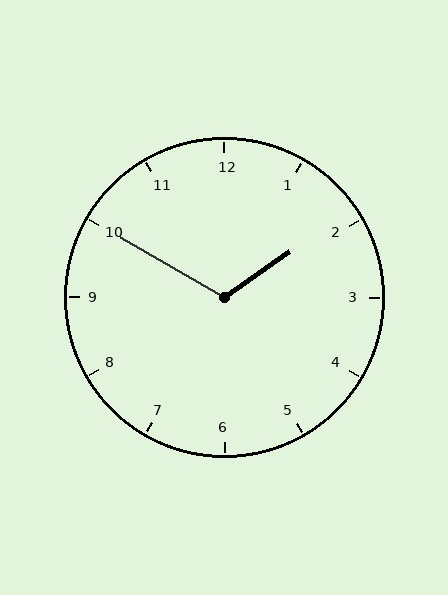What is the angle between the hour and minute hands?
Approximately 115 degrees.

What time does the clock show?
1:50.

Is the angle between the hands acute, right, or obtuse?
It is obtuse.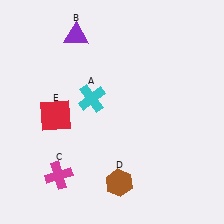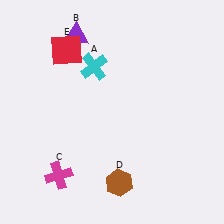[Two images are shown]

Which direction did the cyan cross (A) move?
The cyan cross (A) moved up.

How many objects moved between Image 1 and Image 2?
2 objects moved between the two images.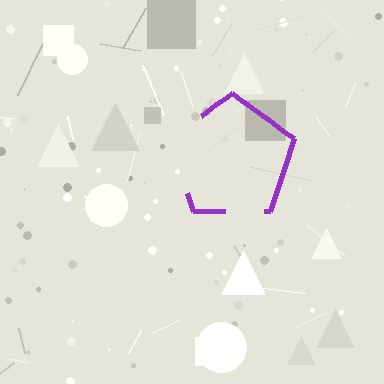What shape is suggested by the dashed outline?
The dashed outline suggests a pentagon.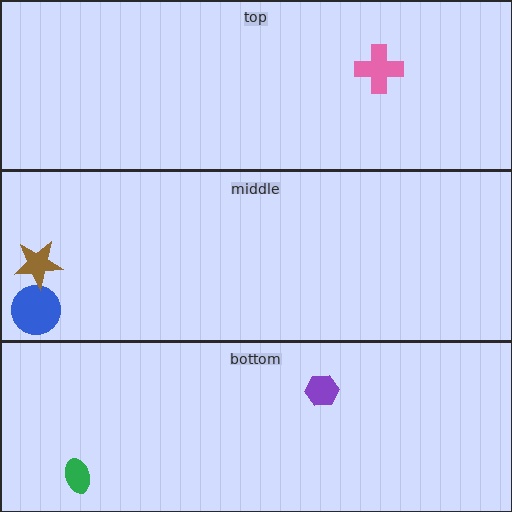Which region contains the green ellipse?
The bottom region.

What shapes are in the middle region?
The blue circle, the brown star.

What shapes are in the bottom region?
The green ellipse, the purple hexagon.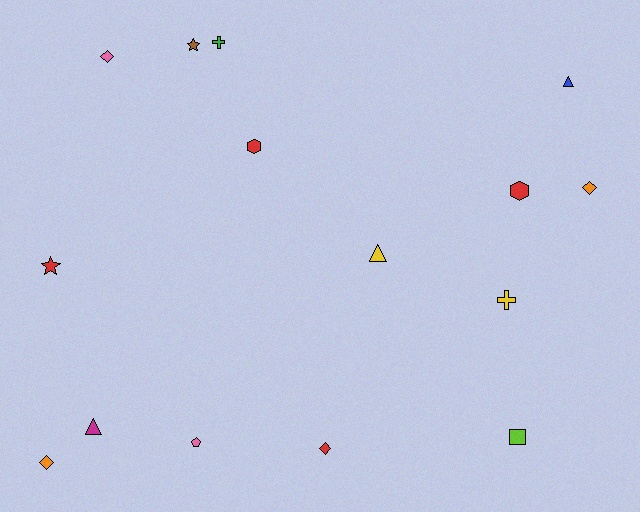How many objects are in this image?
There are 15 objects.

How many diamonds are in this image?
There are 4 diamonds.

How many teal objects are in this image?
There are no teal objects.